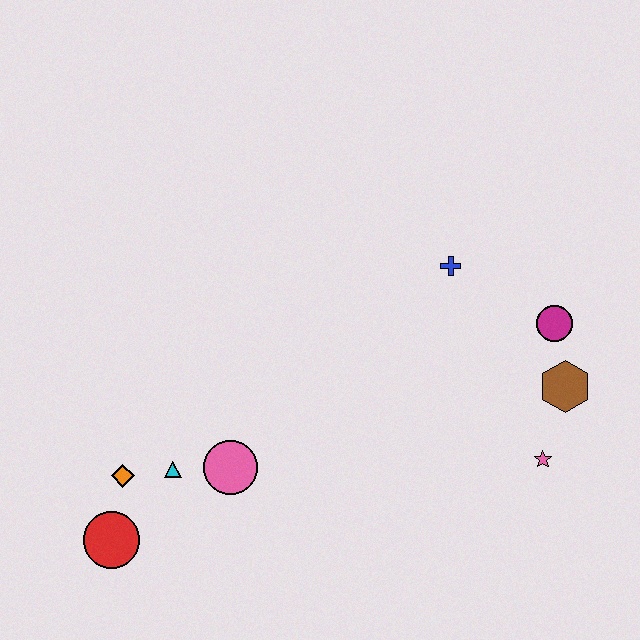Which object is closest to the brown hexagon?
The magenta circle is closest to the brown hexagon.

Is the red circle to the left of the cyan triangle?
Yes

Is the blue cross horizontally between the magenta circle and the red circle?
Yes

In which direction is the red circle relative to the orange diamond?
The red circle is below the orange diamond.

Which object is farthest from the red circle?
The magenta circle is farthest from the red circle.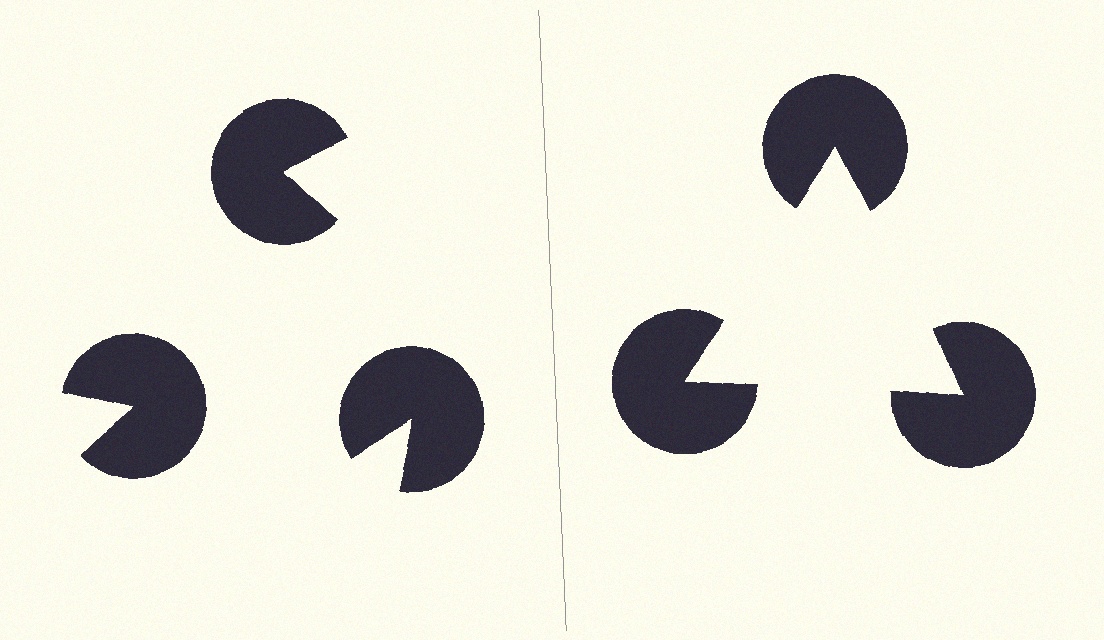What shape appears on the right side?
An illusory triangle.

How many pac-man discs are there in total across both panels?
6 — 3 on each side.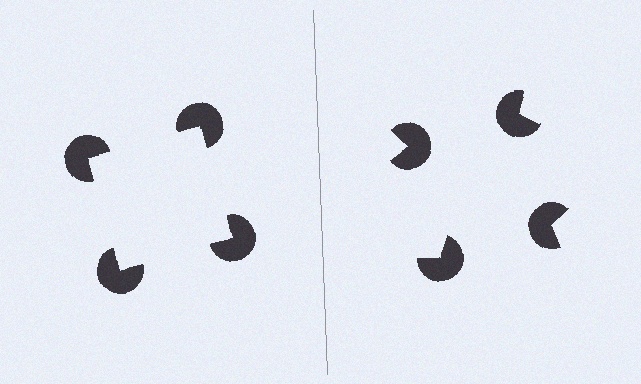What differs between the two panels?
The pac-man discs are positioned identically on both sides; only the wedge orientations differ. On the left they align to a square; on the right they are misaligned.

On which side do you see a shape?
An illusory square appears on the left side. On the right side the wedge cuts are rotated, so no coherent shape forms.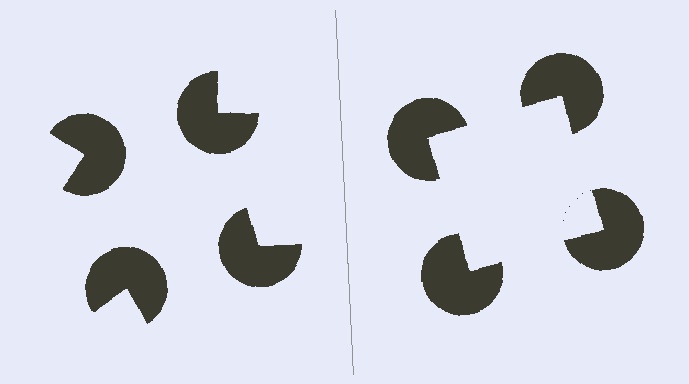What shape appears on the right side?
An illusory square.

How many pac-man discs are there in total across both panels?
8 — 4 on each side.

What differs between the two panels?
The pac-man discs are positioned identically on both sides; only the wedge orientations differ. On the right they align to a square; on the left they are misaligned.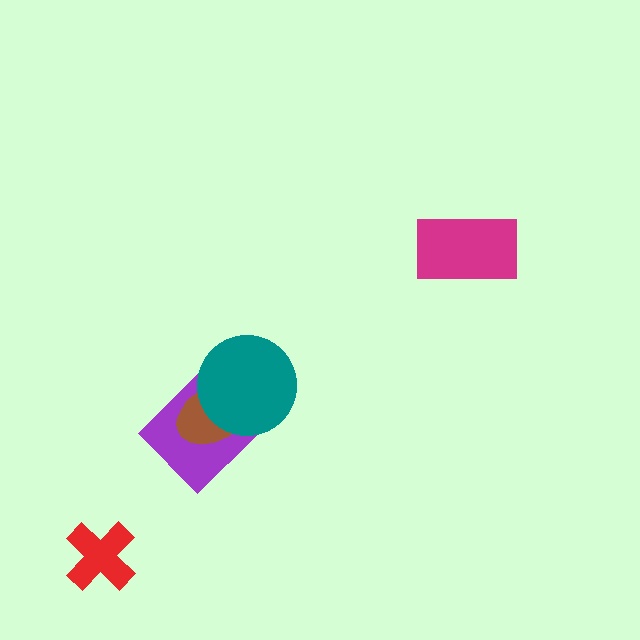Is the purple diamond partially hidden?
Yes, it is partially covered by another shape.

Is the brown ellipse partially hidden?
Yes, it is partially covered by another shape.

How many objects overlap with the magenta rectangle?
0 objects overlap with the magenta rectangle.